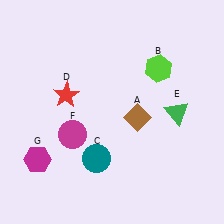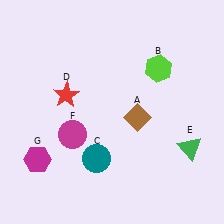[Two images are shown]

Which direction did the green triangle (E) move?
The green triangle (E) moved down.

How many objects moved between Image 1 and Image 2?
1 object moved between the two images.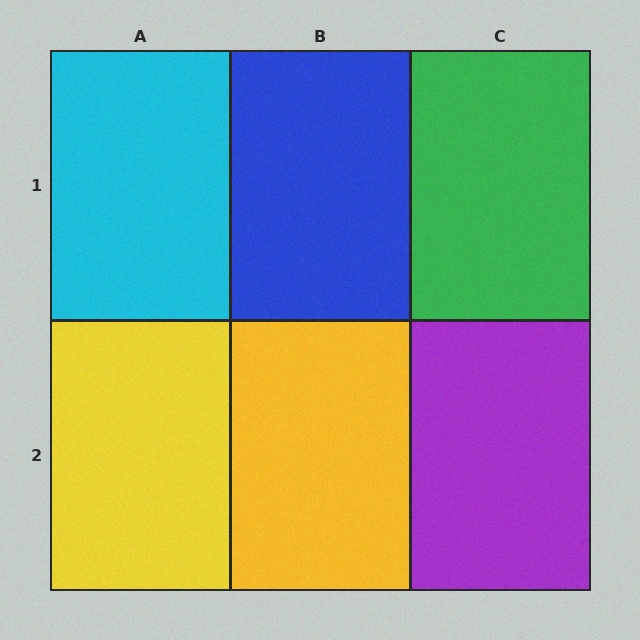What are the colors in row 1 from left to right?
Cyan, blue, green.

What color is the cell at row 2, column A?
Yellow.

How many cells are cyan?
1 cell is cyan.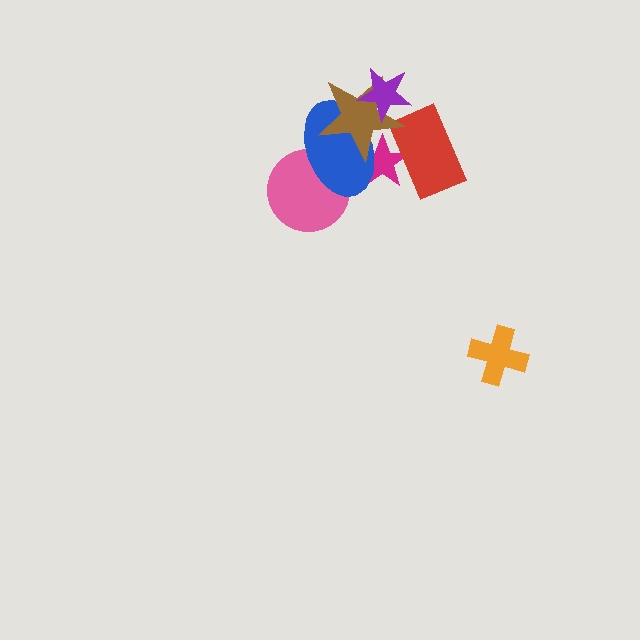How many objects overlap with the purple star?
2 objects overlap with the purple star.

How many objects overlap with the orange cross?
0 objects overlap with the orange cross.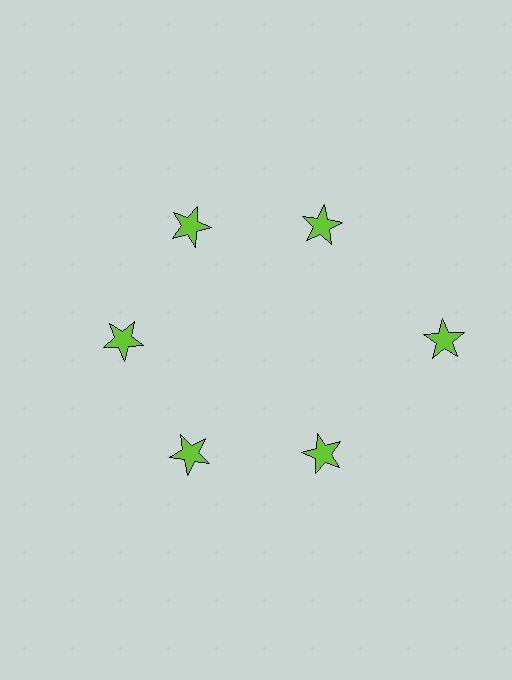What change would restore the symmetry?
The symmetry would be restored by moving it inward, back onto the ring so that all 6 stars sit at equal angles and equal distance from the center.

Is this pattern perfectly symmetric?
No. The 6 lime stars are arranged in a ring, but one element near the 3 o'clock position is pushed outward from the center, breaking the 6-fold rotational symmetry.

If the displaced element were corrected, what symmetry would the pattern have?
It would have 6-fold rotational symmetry — the pattern would map onto itself every 60 degrees.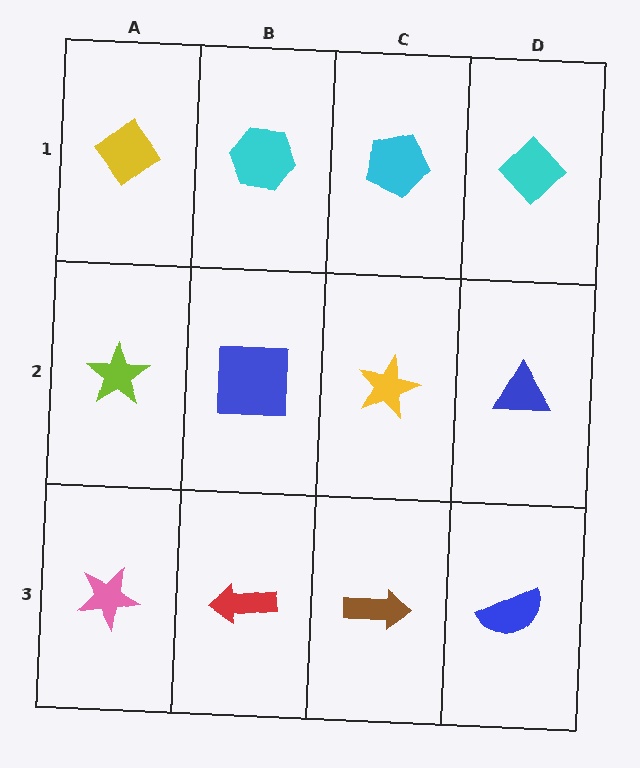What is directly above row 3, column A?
A lime star.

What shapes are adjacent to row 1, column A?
A lime star (row 2, column A), a cyan hexagon (row 1, column B).